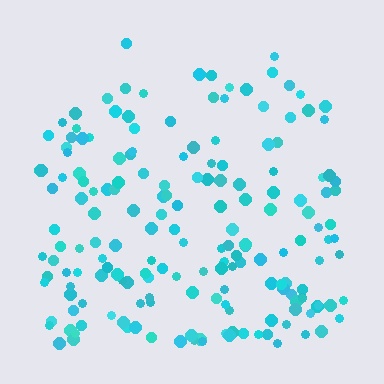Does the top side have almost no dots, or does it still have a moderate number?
Still a moderate number, just noticeably fewer than the bottom.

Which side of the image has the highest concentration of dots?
The bottom.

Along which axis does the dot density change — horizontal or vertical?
Vertical.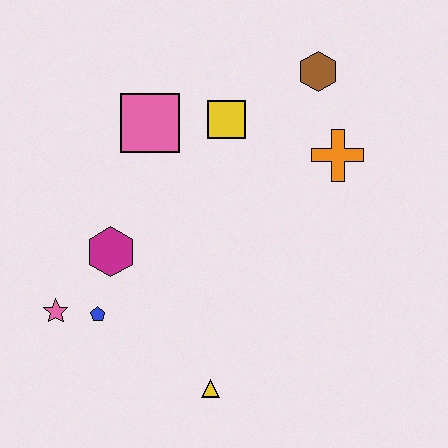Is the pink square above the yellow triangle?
Yes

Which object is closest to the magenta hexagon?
The blue pentagon is closest to the magenta hexagon.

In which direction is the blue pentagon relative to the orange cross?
The blue pentagon is to the left of the orange cross.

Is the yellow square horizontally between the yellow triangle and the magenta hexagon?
No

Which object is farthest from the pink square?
The yellow triangle is farthest from the pink square.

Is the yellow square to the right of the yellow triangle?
Yes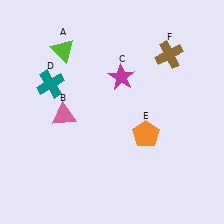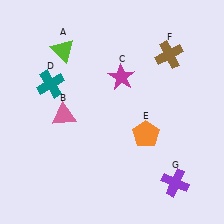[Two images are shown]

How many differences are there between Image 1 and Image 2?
There is 1 difference between the two images.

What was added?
A purple cross (G) was added in Image 2.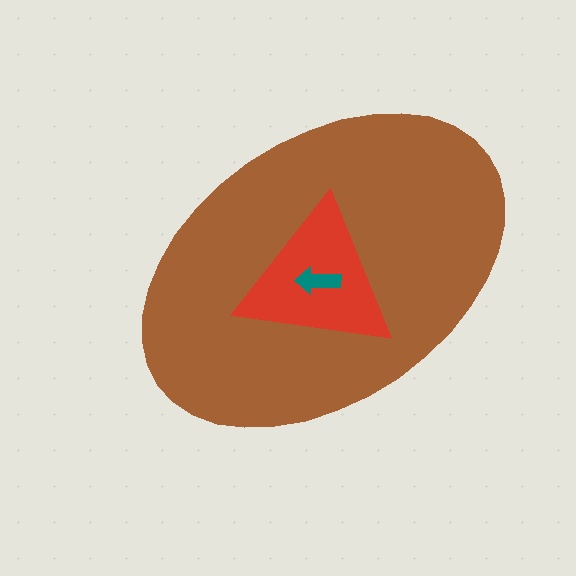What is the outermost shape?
The brown ellipse.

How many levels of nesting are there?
3.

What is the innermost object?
The teal arrow.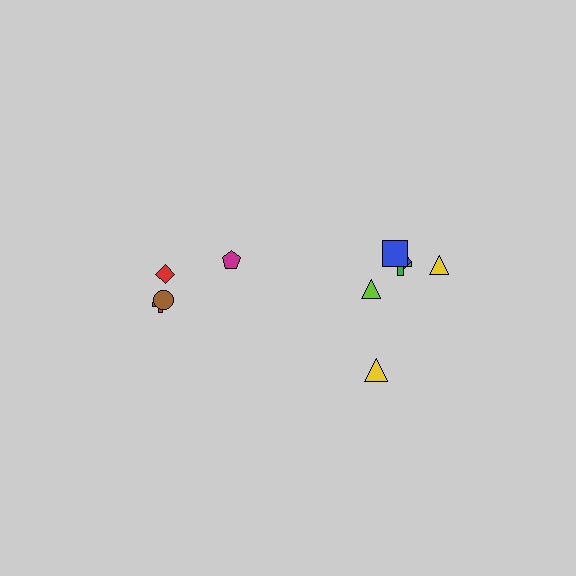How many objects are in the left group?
There are 4 objects.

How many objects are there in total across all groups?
There are 10 objects.